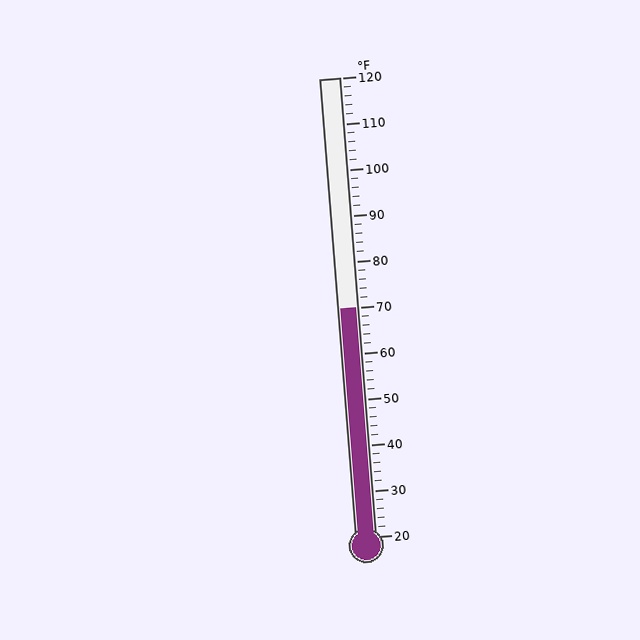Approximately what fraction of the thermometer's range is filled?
The thermometer is filled to approximately 50% of its range.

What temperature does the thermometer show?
The thermometer shows approximately 70°F.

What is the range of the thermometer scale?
The thermometer scale ranges from 20°F to 120°F.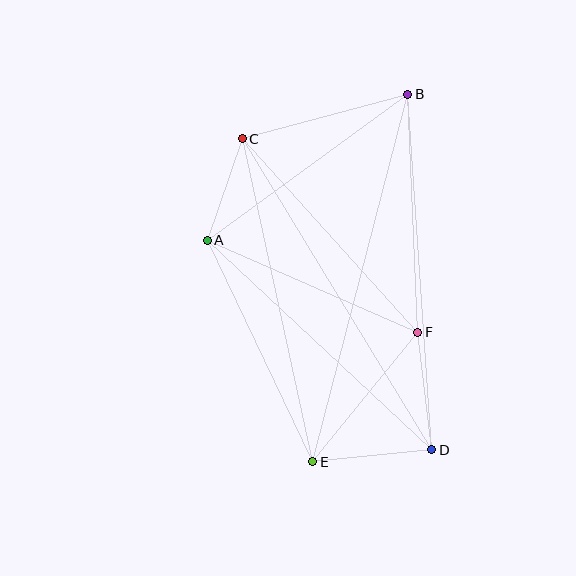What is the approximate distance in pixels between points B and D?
The distance between B and D is approximately 356 pixels.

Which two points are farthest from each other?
Points B and E are farthest from each other.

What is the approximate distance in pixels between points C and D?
The distance between C and D is approximately 364 pixels.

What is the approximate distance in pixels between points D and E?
The distance between D and E is approximately 120 pixels.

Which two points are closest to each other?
Points A and C are closest to each other.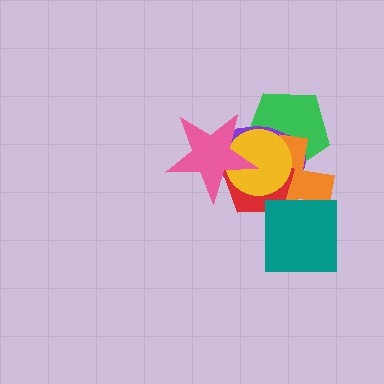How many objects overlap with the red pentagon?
5 objects overlap with the red pentagon.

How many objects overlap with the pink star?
5 objects overlap with the pink star.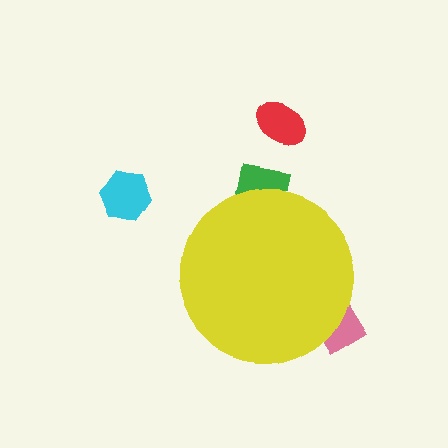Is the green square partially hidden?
Yes, the green square is partially hidden behind the yellow circle.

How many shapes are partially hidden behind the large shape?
2 shapes are partially hidden.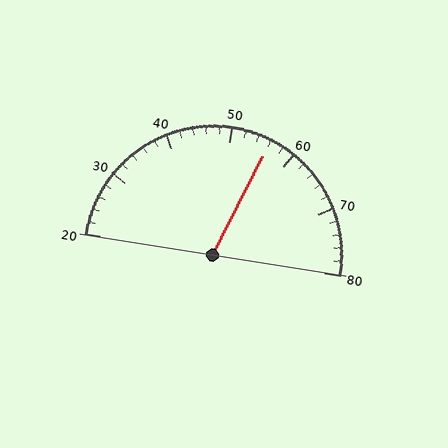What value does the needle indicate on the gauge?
The needle indicates approximately 56.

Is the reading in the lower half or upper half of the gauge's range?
The reading is in the upper half of the range (20 to 80).